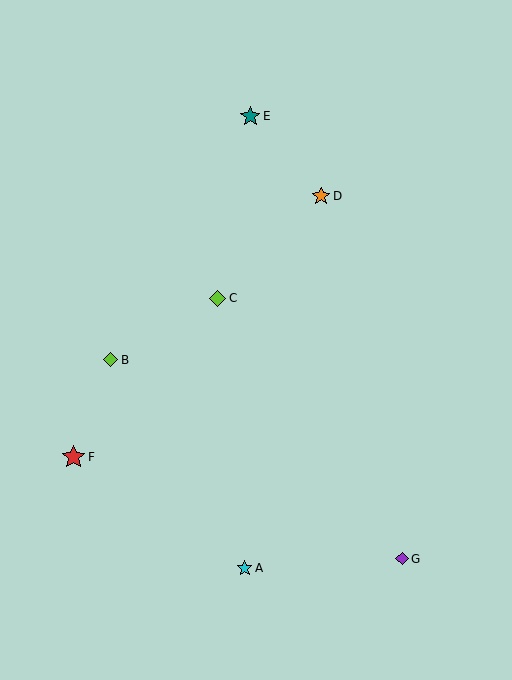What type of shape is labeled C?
Shape C is a lime diamond.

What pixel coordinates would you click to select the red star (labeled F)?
Click at (74, 457) to select the red star F.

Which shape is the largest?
The red star (labeled F) is the largest.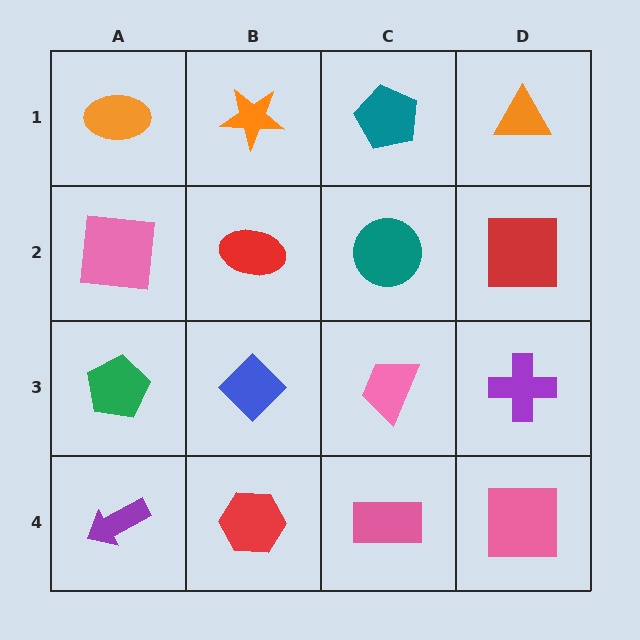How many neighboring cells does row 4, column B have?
3.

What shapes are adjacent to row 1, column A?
A pink square (row 2, column A), an orange star (row 1, column B).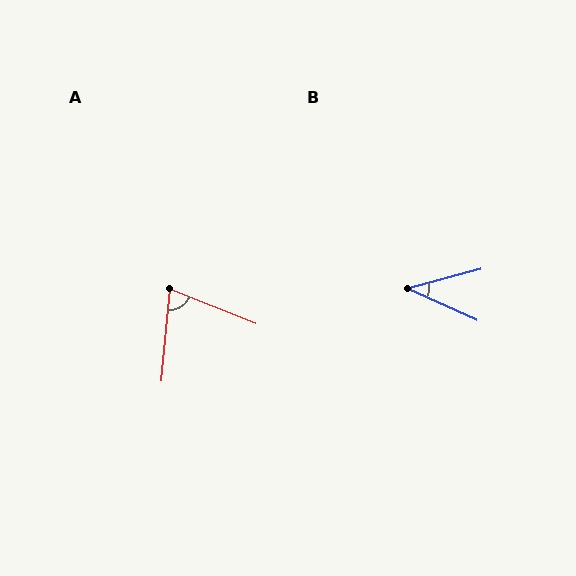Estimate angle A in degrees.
Approximately 74 degrees.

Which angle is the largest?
A, at approximately 74 degrees.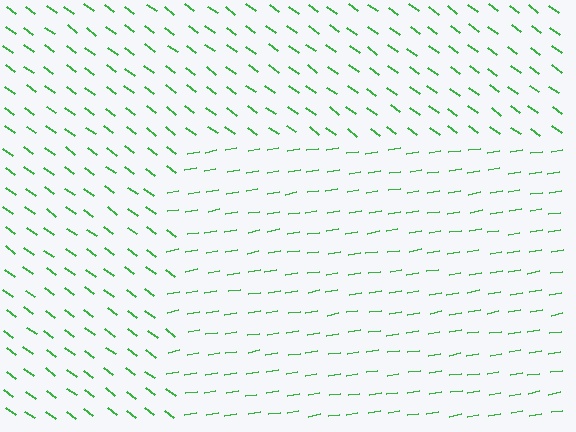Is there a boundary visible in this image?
Yes, there is a texture boundary formed by a change in line orientation.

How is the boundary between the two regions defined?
The boundary is defined purely by a change in line orientation (approximately 45 degrees difference). All lines are the same color and thickness.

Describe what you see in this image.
The image is filled with small green line segments. A rectangle region in the image has lines oriented differently from the surrounding lines, creating a visible texture boundary.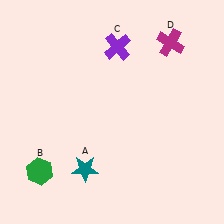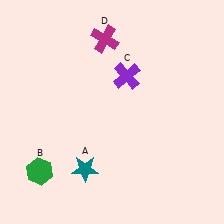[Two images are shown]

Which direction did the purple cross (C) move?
The purple cross (C) moved down.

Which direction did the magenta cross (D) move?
The magenta cross (D) moved left.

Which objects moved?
The objects that moved are: the purple cross (C), the magenta cross (D).